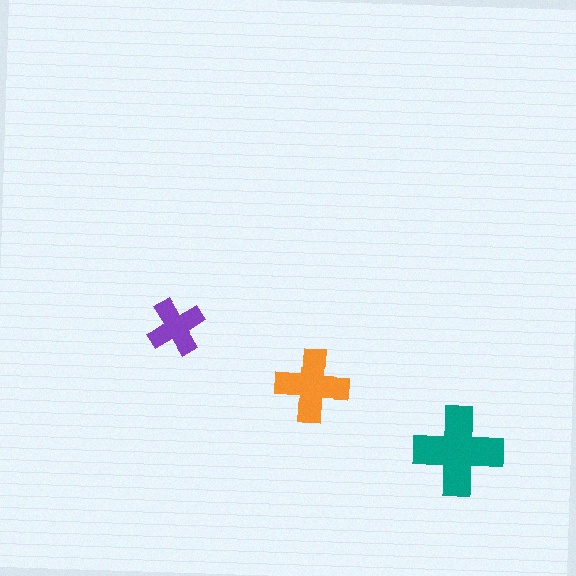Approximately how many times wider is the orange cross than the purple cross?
About 1.5 times wider.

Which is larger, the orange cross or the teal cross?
The teal one.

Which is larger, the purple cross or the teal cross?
The teal one.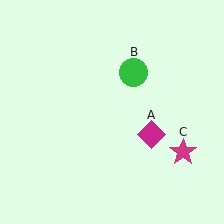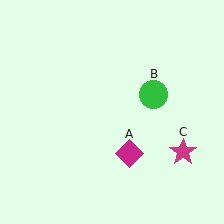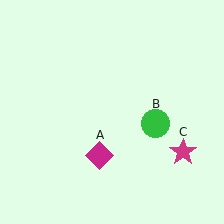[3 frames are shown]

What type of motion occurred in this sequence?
The magenta diamond (object A), green circle (object B) rotated clockwise around the center of the scene.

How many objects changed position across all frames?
2 objects changed position: magenta diamond (object A), green circle (object B).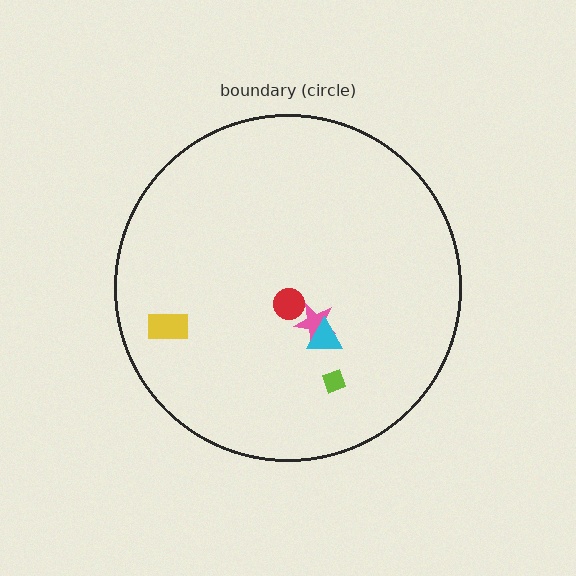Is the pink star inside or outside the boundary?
Inside.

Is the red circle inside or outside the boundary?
Inside.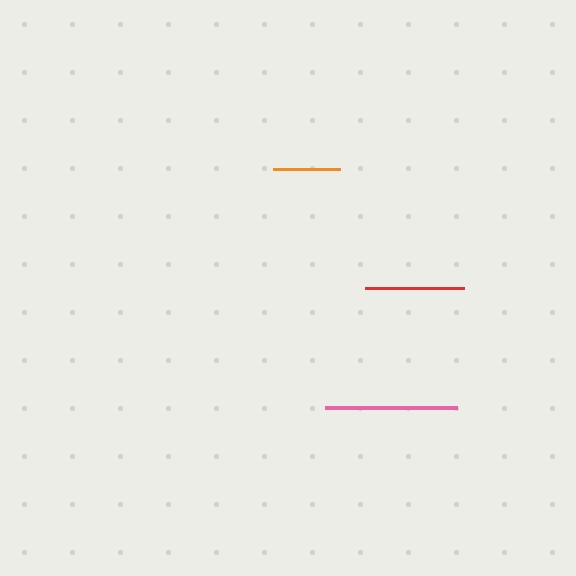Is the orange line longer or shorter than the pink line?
The pink line is longer than the orange line.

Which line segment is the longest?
The pink line is the longest at approximately 132 pixels.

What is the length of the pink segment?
The pink segment is approximately 132 pixels long.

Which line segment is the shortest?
The orange line is the shortest at approximately 67 pixels.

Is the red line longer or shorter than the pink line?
The pink line is longer than the red line.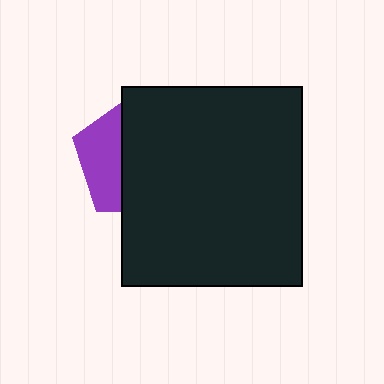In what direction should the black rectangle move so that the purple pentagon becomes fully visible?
The black rectangle should move right. That is the shortest direction to clear the overlap and leave the purple pentagon fully visible.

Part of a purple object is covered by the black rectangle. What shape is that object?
It is a pentagon.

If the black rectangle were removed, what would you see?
You would see the complete purple pentagon.